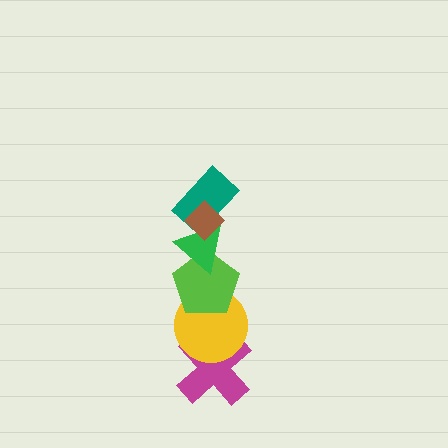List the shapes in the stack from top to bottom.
From top to bottom: the brown diamond, the teal rectangle, the green triangle, the lime pentagon, the yellow circle, the magenta cross.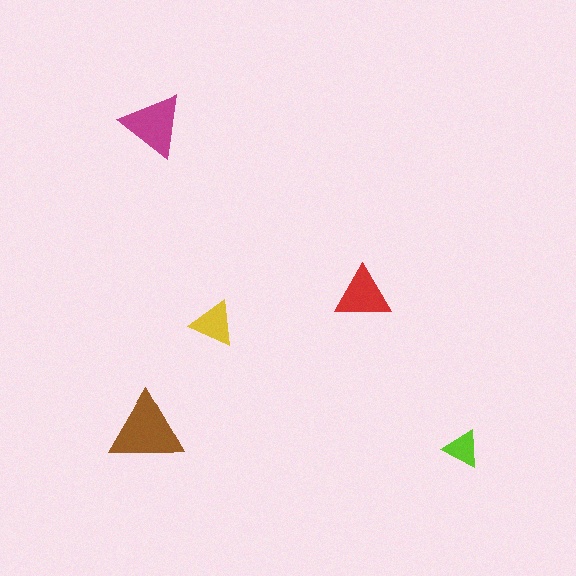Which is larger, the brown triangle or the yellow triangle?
The brown one.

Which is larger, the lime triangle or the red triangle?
The red one.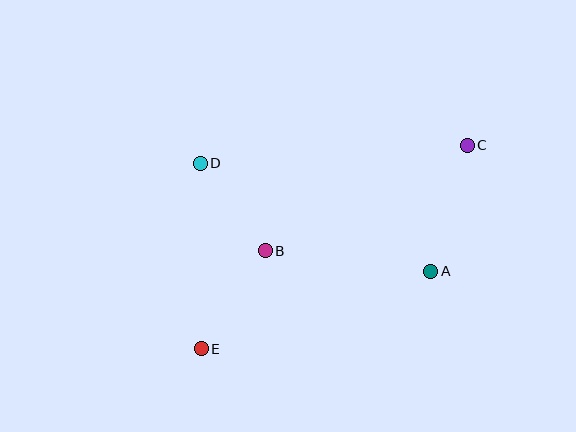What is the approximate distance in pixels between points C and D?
The distance between C and D is approximately 267 pixels.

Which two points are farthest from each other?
Points C and E are farthest from each other.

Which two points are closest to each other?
Points B and D are closest to each other.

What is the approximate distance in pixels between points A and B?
The distance between A and B is approximately 167 pixels.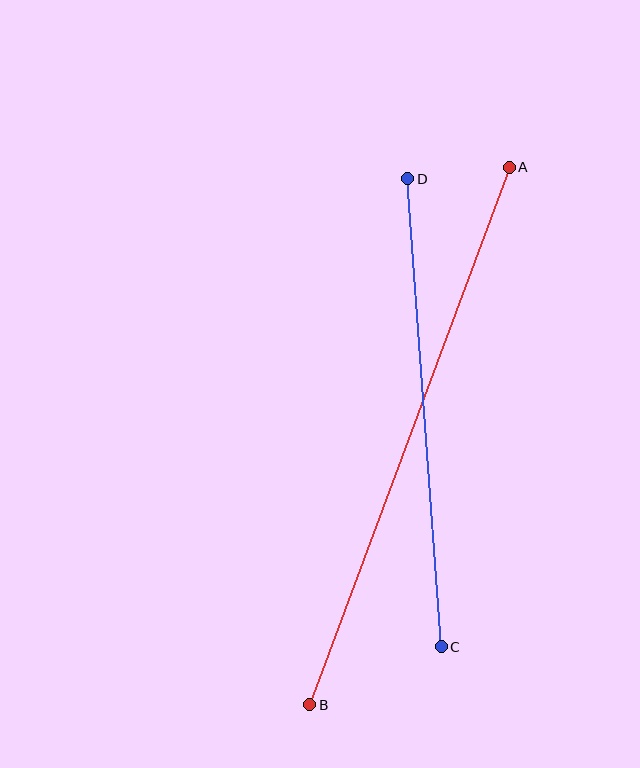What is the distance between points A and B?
The distance is approximately 573 pixels.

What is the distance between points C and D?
The distance is approximately 470 pixels.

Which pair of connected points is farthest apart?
Points A and B are farthest apart.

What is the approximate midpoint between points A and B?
The midpoint is at approximately (410, 436) pixels.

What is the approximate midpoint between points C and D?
The midpoint is at approximately (424, 413) pixels.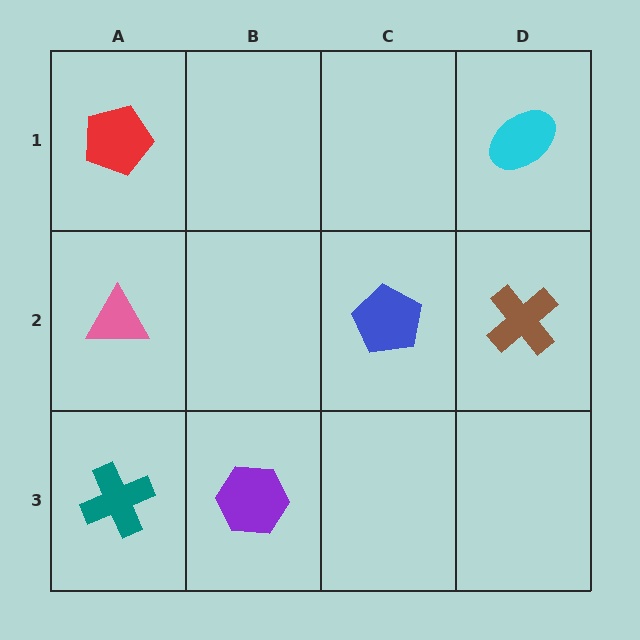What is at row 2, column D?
A brown cross.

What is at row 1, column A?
A red pentagon.